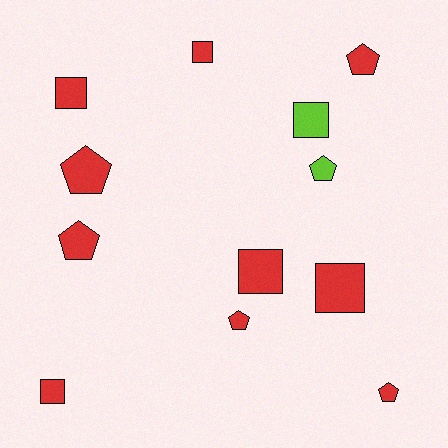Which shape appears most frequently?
Pentagon, with 6 objects.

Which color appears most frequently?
Red, with 10 objects.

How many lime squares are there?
There is 1 lime square.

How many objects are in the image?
There are 12 objects.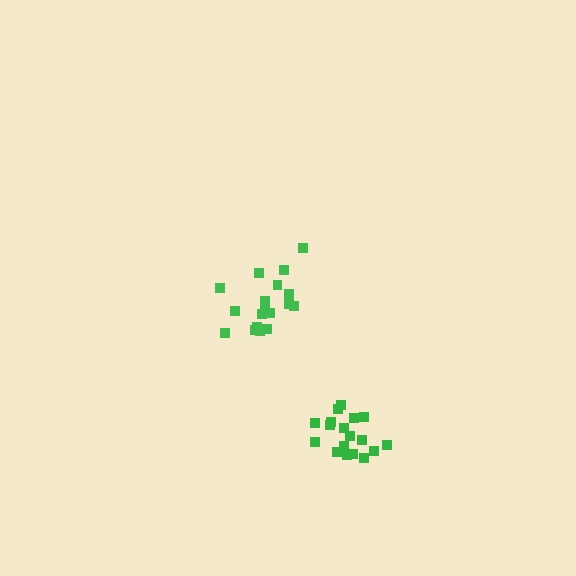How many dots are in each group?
Group 1: 18 dots, Group 2: 18 dots (36 total).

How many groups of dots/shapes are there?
There are 2 groups.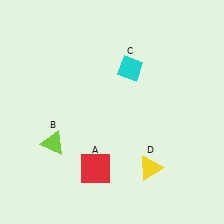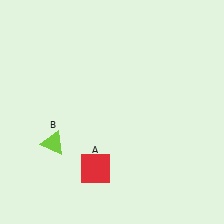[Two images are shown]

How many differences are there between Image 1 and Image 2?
There are 2 differences between the two images.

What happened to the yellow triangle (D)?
The yellow triangle (D) was removed in Image 2. It was in the bottom-right area of Image 1.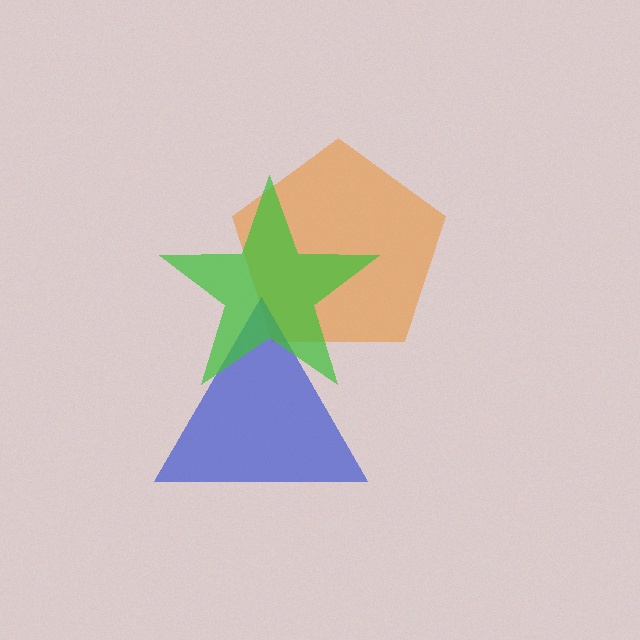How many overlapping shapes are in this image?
There are 3 overlapping shapes in the image.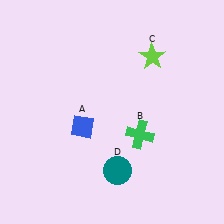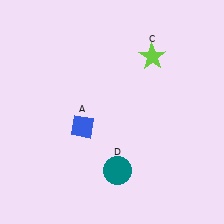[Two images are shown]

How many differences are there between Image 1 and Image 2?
There is 1 difference between the two images.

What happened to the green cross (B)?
The green cross (B) was removed in Image 2. It was in the bottom-right area of Image 1.